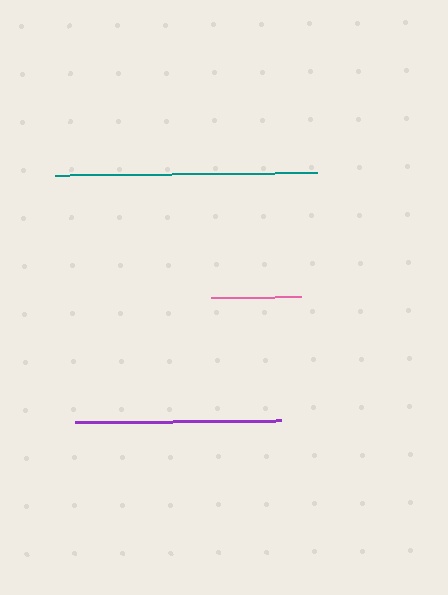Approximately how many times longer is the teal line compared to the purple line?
The teal line is approximately 1.3 times the length of the purple line.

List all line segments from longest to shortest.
From longest to shortest: teal, purple, pink.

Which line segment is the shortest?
The pink line is the shortest at approximately 89 pixels.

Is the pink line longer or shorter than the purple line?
The purple line is longer than the pink line.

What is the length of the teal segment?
The teal segment is approximately 262 pixels long.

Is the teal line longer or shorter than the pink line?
The teal line is longer than the pink line.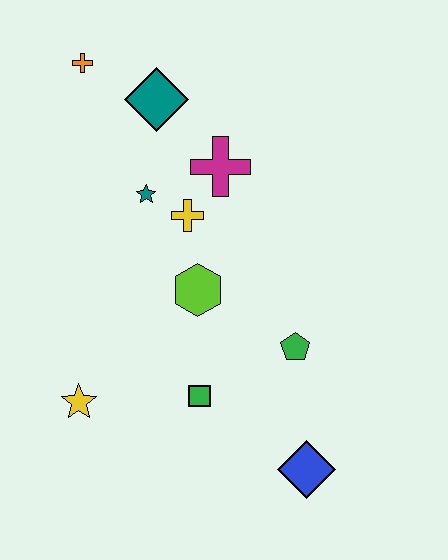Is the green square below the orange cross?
Yes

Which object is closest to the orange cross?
The teal diamond is closest to the orange cross.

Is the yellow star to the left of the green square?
Yes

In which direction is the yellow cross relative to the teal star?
The yellow cross is to the right of the teal star.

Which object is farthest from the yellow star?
The orange cross is farthest from the yellow star.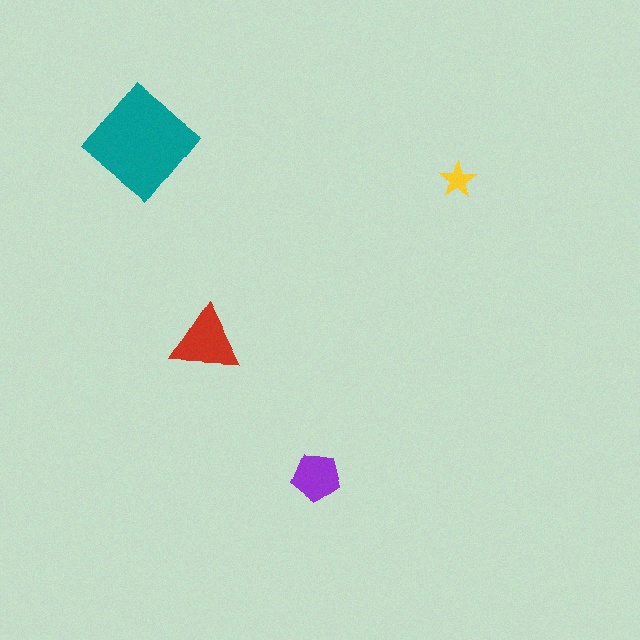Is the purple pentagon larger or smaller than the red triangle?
Smaller.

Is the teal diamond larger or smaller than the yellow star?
Larger.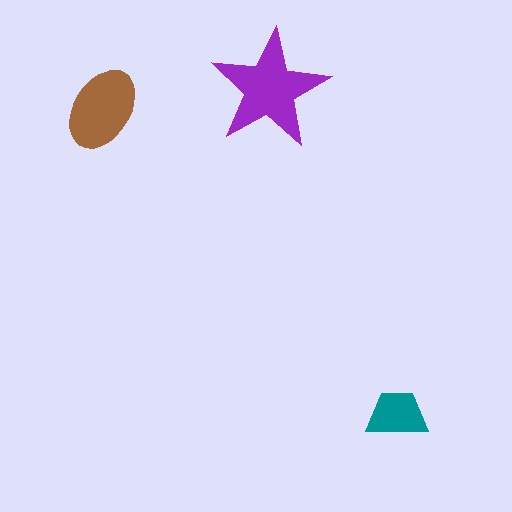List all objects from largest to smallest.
The purple star, the brown ellipse, the teal trapezoid.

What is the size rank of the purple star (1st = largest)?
1st.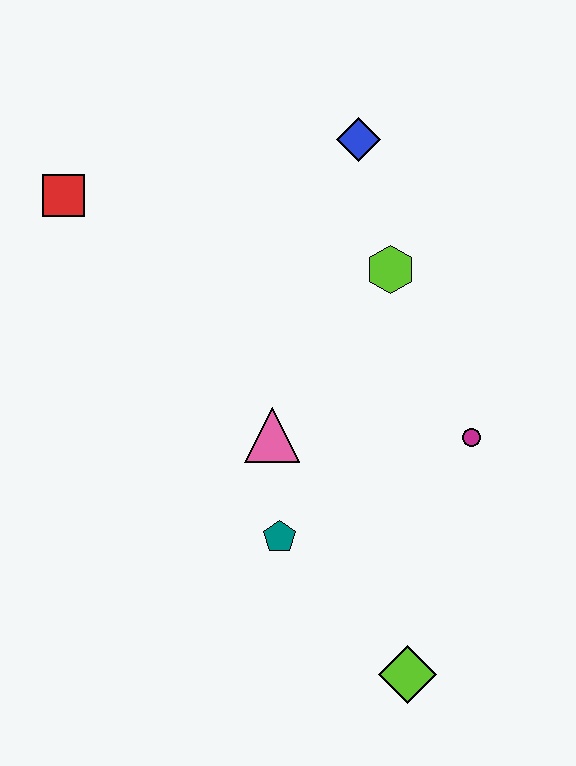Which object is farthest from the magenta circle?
The red square is farthest from the magenta circle.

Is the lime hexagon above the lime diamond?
Yes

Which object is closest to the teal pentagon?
The pink triangle is closest to the teal pentagon.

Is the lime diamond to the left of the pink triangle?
No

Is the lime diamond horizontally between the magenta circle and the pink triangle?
Yes